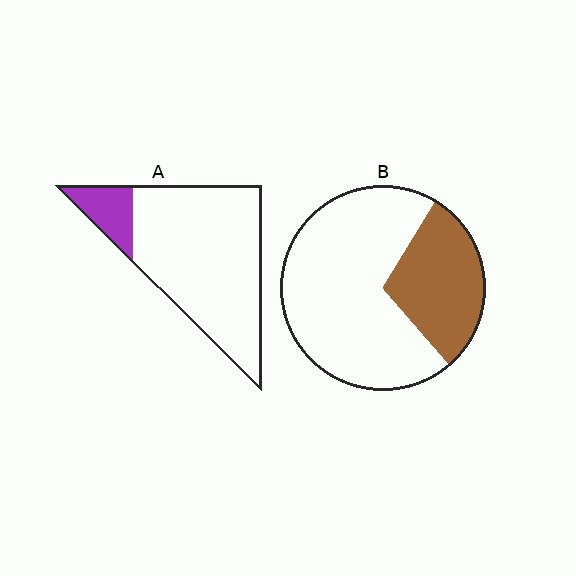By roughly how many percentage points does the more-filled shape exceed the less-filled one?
By roughly 15 percentage points (B over A).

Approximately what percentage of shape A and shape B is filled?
A is approximately 15% and B is approximately 30%.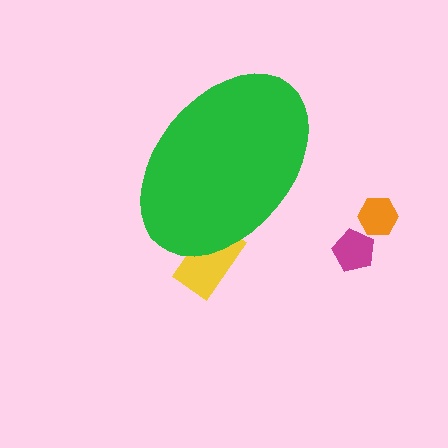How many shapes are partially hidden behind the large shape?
1 shape is partially hidden.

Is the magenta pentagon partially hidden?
No, the magenta pentagon is fully visible.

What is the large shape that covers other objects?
A green ellipse.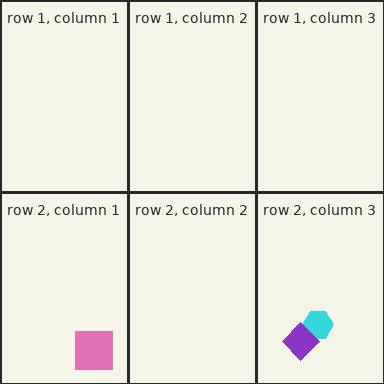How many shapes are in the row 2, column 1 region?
1.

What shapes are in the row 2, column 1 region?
The pink square.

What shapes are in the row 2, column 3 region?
The cyan hexagon, the purple diamond.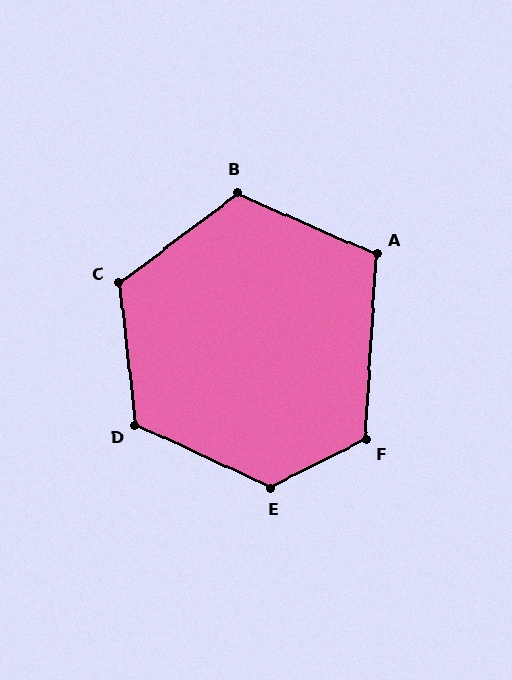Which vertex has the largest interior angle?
E, at approximately 129 degrees.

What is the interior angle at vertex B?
Approximately 119 degrees (obtuse).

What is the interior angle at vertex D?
Approximately 121 degrees (obtuse).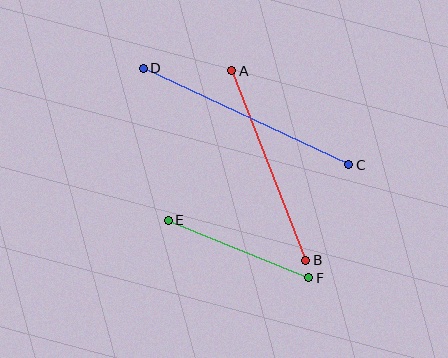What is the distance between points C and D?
The distance is approximately 227 pixels.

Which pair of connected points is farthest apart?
Points C and D are farthest apart.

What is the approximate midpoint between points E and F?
The midpoint is at approximately (238, 249) pixels.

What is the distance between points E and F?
The distance is approximately 152 pixels.